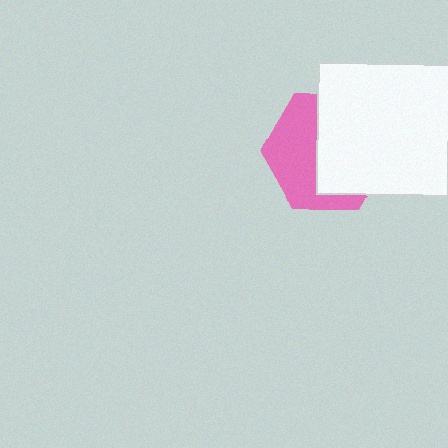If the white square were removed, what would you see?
You would see the complete pink hexagon.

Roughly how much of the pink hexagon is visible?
About half of it is visible (roughly 46%).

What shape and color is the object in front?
The object in front is a white square.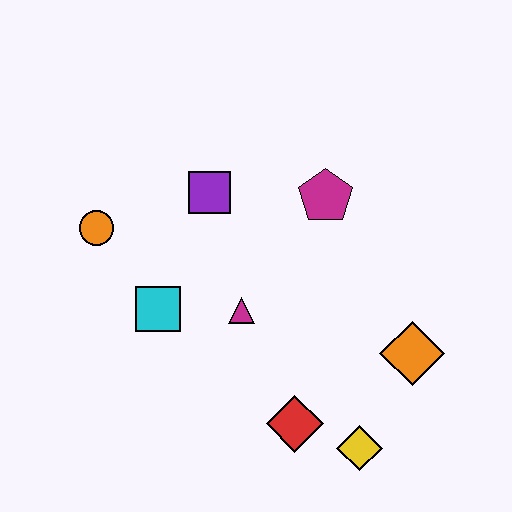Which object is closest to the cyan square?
The magenta triangle is closest to the cyan square.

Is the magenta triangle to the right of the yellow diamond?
No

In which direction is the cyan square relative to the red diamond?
The cyan square is to the left of the red diamond.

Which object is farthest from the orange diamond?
The orange circle is farthest from the orange diamond.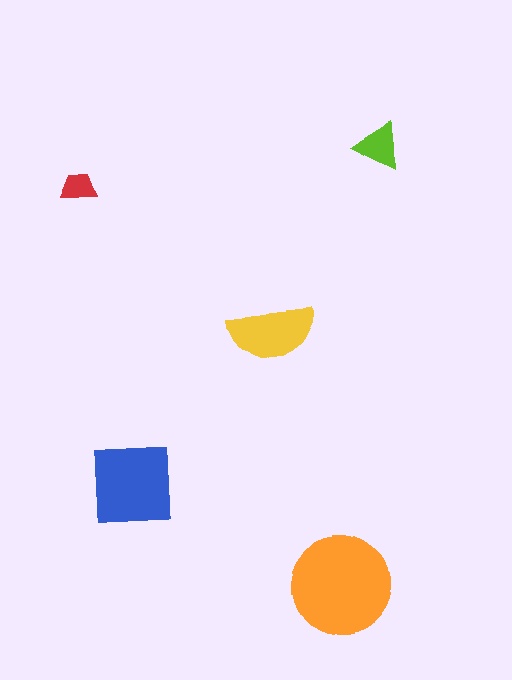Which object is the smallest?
The red trapezoid.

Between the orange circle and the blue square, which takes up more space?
The orange circle.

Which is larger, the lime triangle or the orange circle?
The orange circle.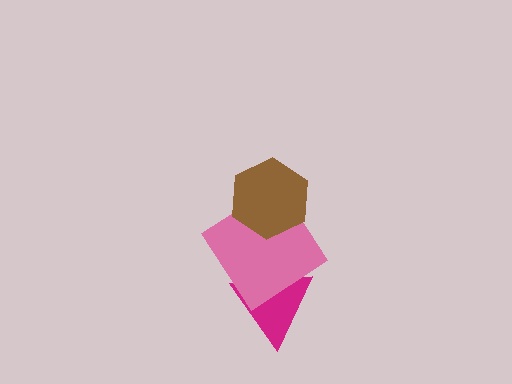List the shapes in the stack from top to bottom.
From top to bottom: the brown hexagon, the pink diamond, the magenta triangle.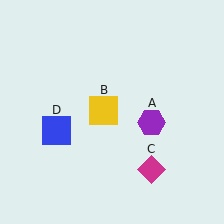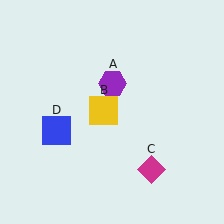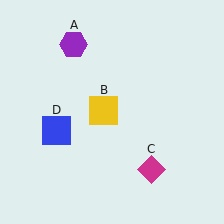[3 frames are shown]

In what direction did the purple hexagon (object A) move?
The purple hexagon (object A) moved up and to the left.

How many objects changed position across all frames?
1 object changed position: purple hexagon (object A).